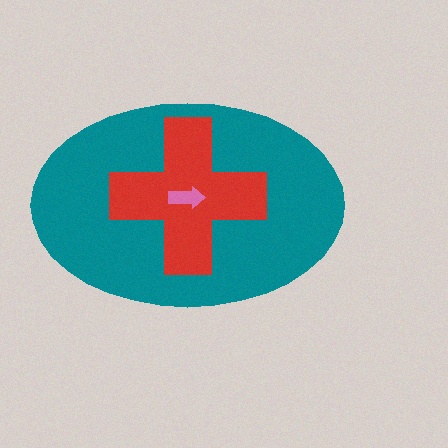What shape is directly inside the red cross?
The pink arrow.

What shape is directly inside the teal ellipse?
The red cross.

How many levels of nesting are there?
3.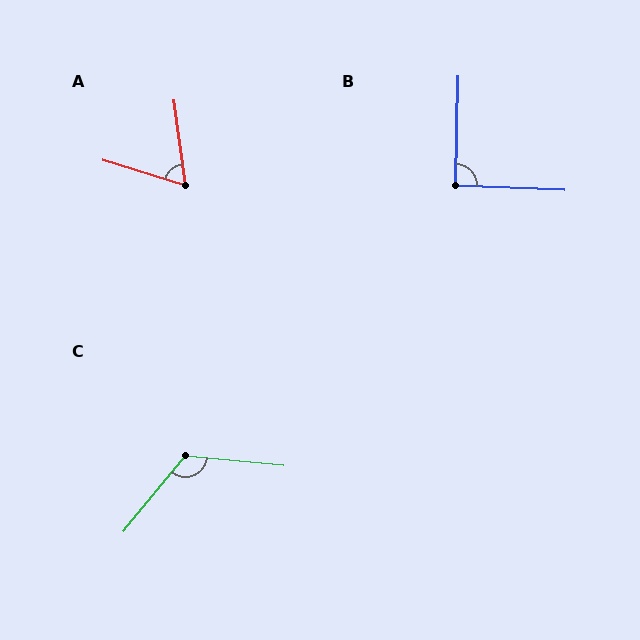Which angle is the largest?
C, at approximately 124 degrees.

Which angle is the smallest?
A, at approximately 65 degrees.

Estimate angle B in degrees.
Approximately 91 degrees.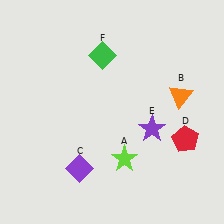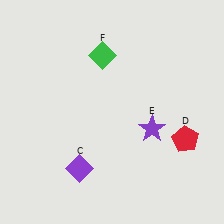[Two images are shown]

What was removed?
The orange triangle (B), the lime star (A) were removed in Image 2.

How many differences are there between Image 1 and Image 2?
There are 2 differences between the two images.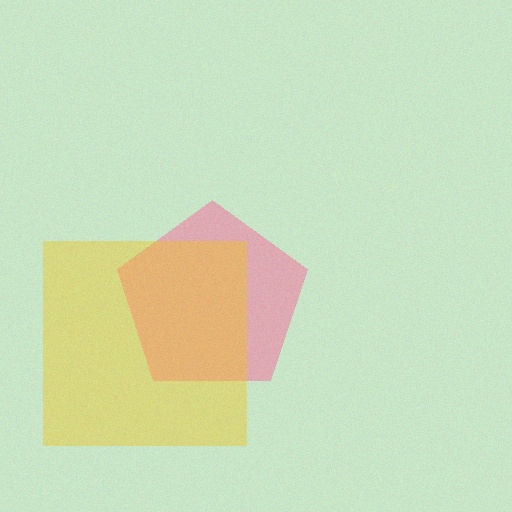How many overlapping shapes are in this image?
There are 2 overlapping shapes in the image.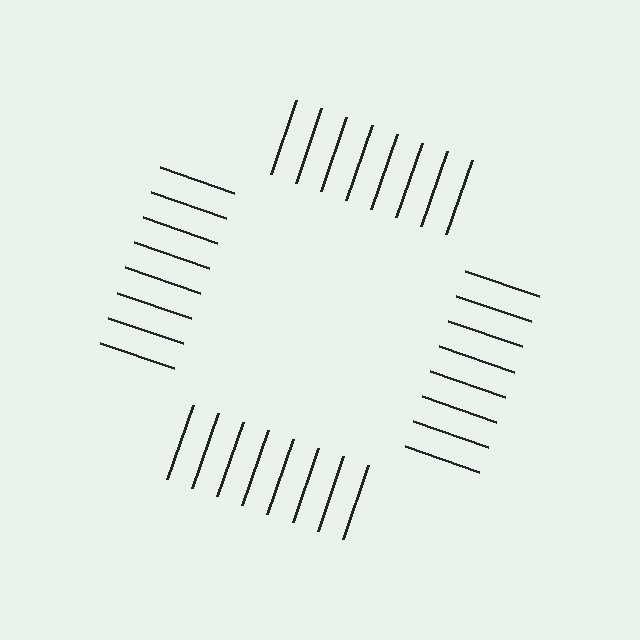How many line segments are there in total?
32 — 8 along each of the 4 edges.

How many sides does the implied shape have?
4 sides — the line-ends trace a square.